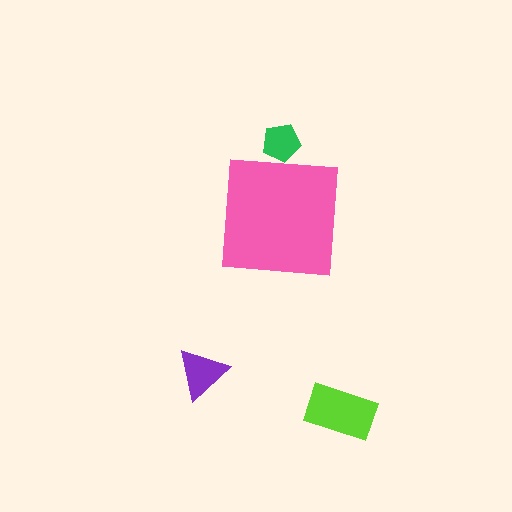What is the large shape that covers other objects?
A pink square.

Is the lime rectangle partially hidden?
No, the lime rectangle is fully visible.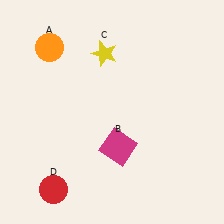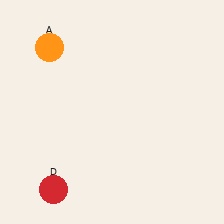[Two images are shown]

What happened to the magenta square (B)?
The magenta square (B) was removed in Image 2. It was in the bottom-right area of Image 1.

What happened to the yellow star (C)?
The yellow star (C) was removed in Image 2. It was in the top-left area of Image 1.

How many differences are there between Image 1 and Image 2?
There are 2 differences between the two images.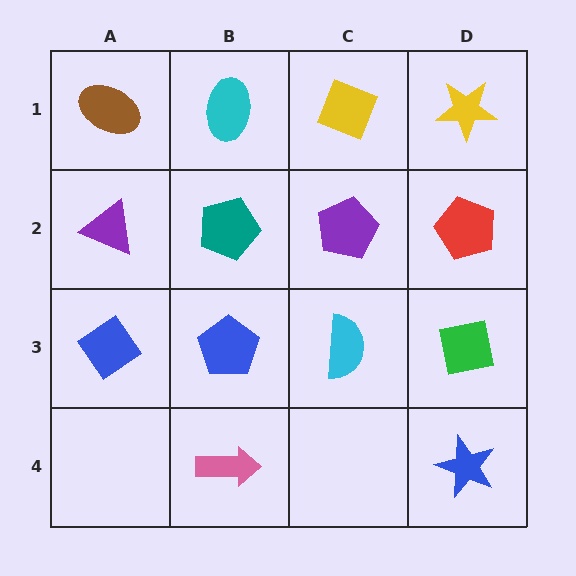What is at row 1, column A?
A brown ellipse.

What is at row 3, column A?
A blue diamond.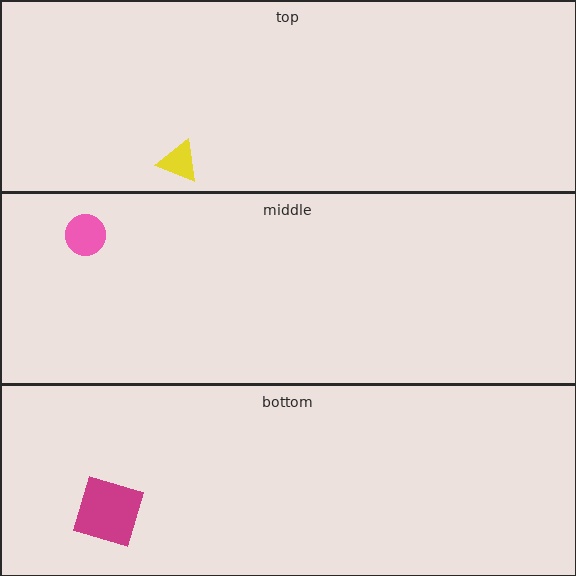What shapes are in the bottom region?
The magenta square.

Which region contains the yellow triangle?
The top region.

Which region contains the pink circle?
The middle region.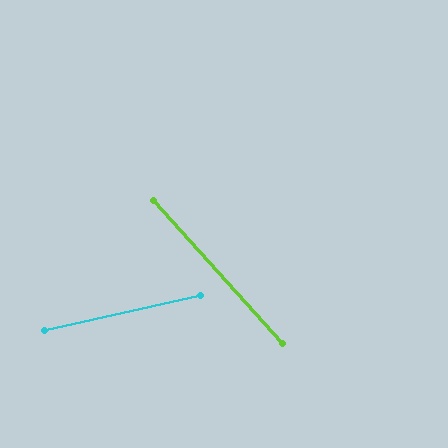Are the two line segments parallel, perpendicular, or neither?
Neither parallel nor perpendicular — they differ by about 61°.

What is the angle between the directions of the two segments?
Approximately 61 degrees.